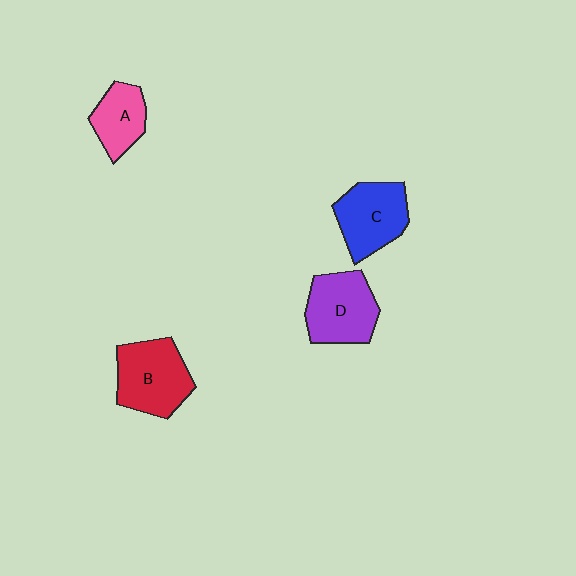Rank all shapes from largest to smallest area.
From largest to smallest: B (red), D (purple), C (blue), A (pink).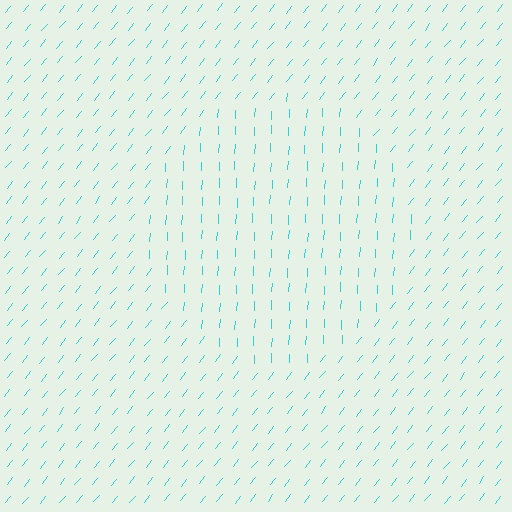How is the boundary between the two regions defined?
The boundary is defined purely by a change in line orientation (approximately 35 degrees difference). All lines are the same color and thickness.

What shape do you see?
I see a circle.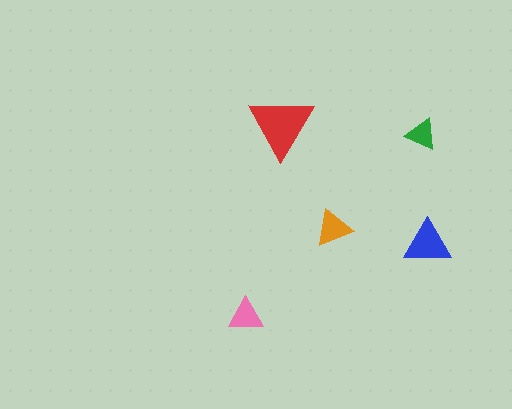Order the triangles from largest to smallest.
the red one, the blue one, the orange one, the pink one, the green one.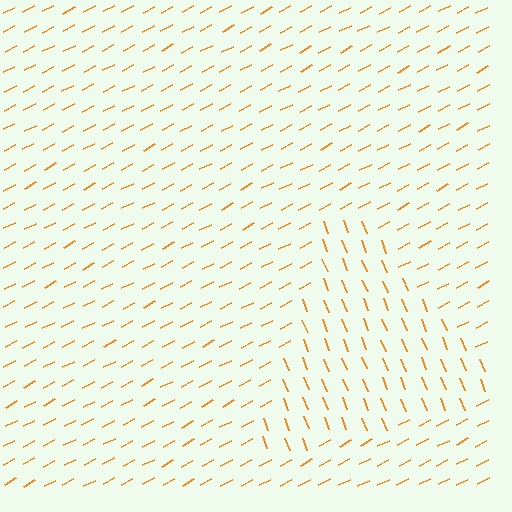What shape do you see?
I see a triangle.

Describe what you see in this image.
The image is filled with small orange line segments. A triangle region in the image has lines oriented differently from the surrounding lines, creating a visible texture boundary.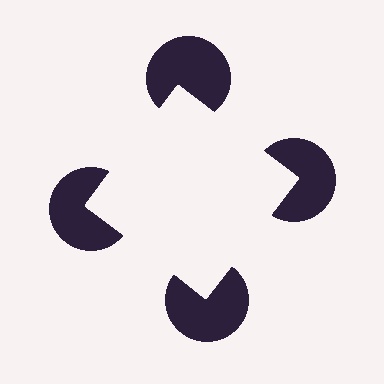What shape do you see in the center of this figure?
An illusory square — its edges are inferred from the aligned wedge cuts in the pac-man discs, not physically drawn.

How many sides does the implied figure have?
4 sides.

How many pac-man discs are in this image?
There are 4 — one at each vertex of the illusory square.